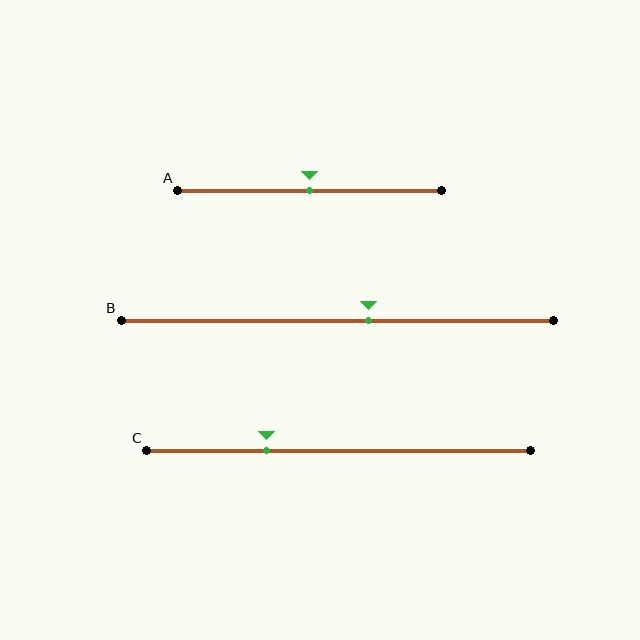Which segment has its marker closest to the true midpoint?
Segment A has its marker closest to the true midpoint.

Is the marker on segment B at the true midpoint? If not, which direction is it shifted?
No, the marker on segment B is shifted to the right by about 7% of the segment length.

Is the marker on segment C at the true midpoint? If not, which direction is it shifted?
No, the marker on segment C is shifted to the left by about 19% of the segment length.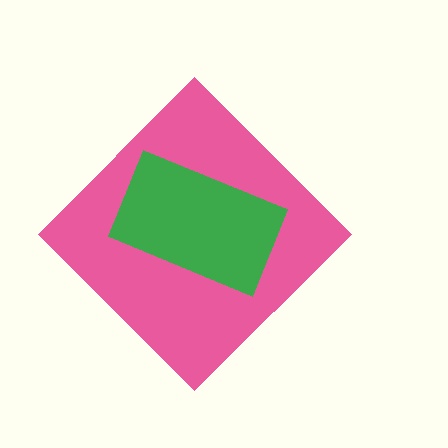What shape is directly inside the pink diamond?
The green rectangle.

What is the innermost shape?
The green rectangle.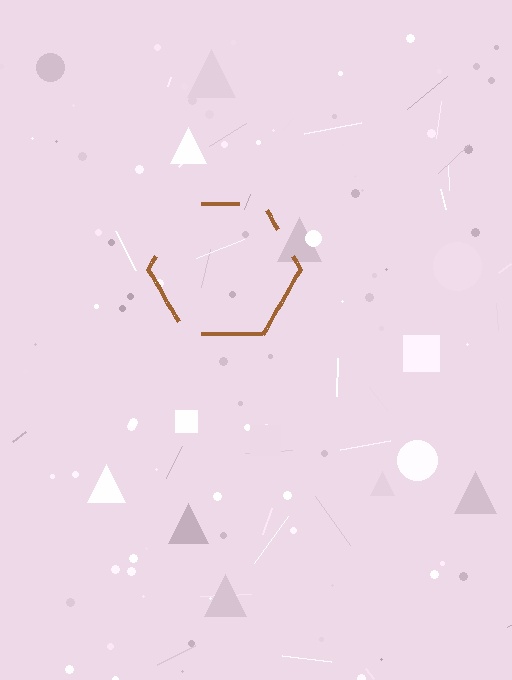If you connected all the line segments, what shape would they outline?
They would outline a hexagon.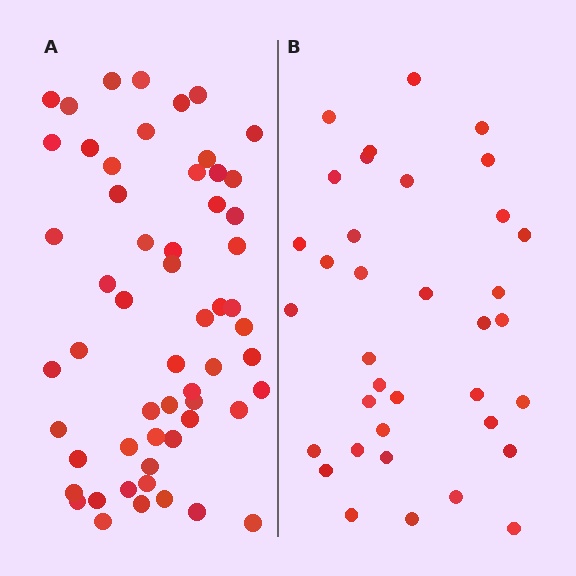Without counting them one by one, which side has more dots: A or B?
Region A (the left region) has more dots.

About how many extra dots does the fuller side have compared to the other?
Region A has approximately 20 more dots than region B.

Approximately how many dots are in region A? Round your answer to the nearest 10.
About 60 dots. (The exact count is 57, which rounds to 60.)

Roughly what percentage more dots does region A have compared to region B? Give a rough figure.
About 60% more.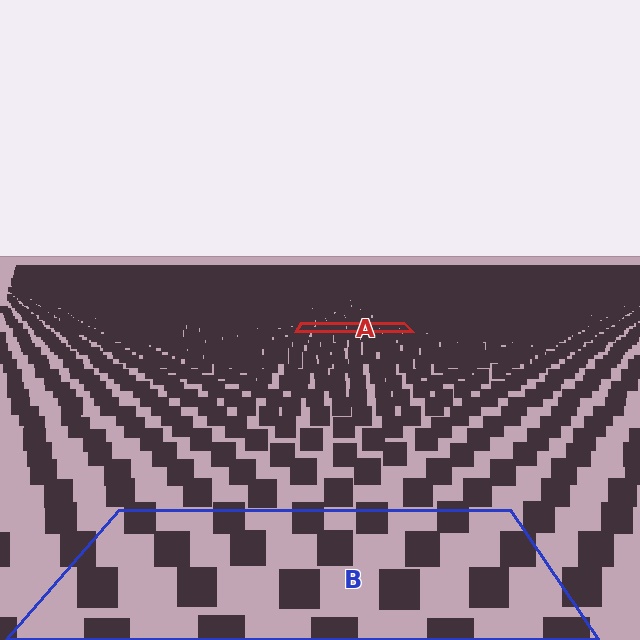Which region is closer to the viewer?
Region B is closer. The texture elements there are larger and more spread out.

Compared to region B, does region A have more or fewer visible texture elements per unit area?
Region A has more texture elements per unit area — they are packed more densely because it is farther away.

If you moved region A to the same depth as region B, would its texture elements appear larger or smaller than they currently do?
They would appear larger. At a closer depth, the same texture elements are projected at a bigger on-screen size.